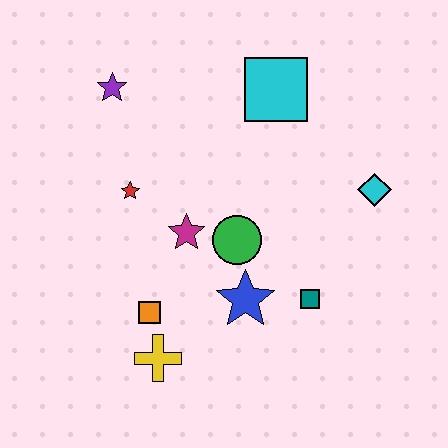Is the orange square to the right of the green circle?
No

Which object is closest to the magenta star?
The green circle is closest to the magenta star.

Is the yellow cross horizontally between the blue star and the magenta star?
No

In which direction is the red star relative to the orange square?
The red star is above the orange square.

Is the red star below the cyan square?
Yes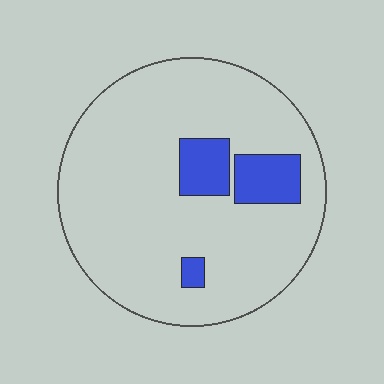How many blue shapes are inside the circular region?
3.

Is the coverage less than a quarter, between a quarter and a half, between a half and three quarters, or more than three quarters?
Less than a quarter.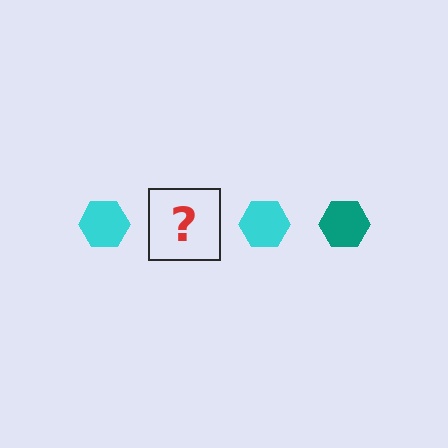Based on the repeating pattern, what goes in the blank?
The blank should be a teal hexagon.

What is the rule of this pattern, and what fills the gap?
The rule is that the pattern cycles through cyan, teal hexagons. The gap should be filled with a teal hexagon.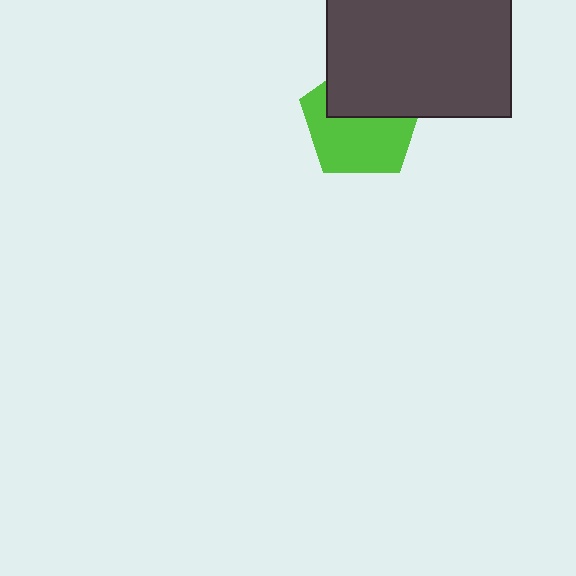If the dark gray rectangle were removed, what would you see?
You would see the complete lime pentagon.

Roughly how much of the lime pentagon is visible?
About half of it is visible (roughly 59%).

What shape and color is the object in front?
The object in front is a dark gray rectangle.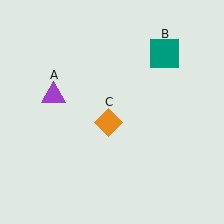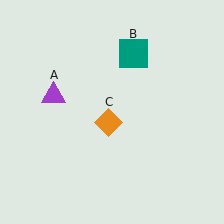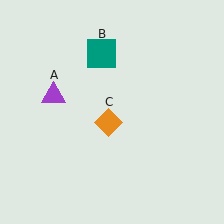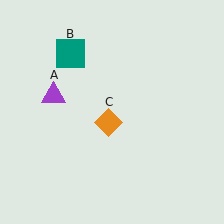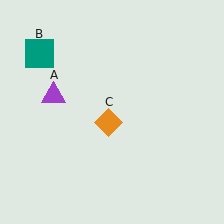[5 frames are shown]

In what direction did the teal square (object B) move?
The teal square (object B) moved left.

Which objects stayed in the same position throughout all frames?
Purple triangle (object A) and orange diamond (object C) remained stationary.